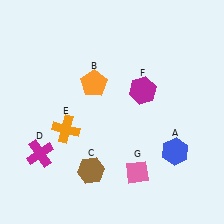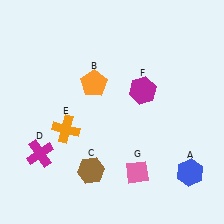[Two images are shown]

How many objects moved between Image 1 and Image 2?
1 object moved between the two images.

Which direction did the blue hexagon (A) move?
The blue hexagon (A) moved down.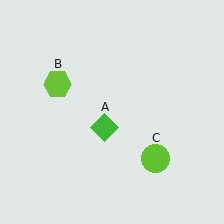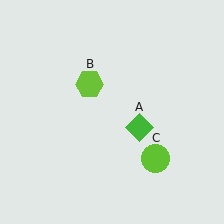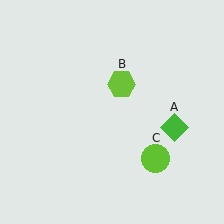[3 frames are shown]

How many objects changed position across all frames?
2 objects changed position: green diamond (object A), lime hexagon (object B).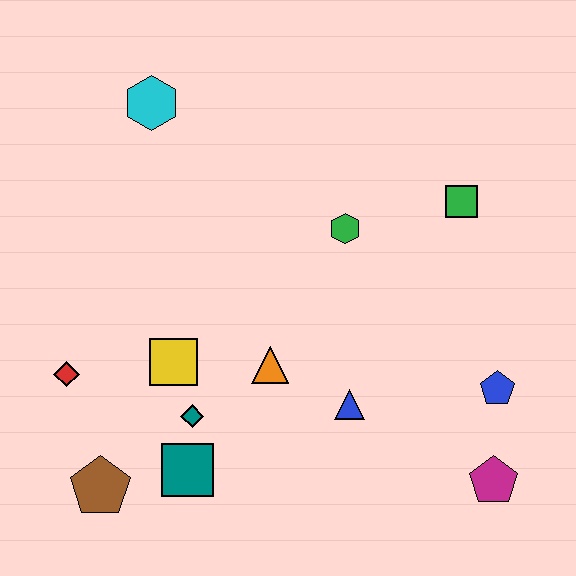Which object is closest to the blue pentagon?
The magenta pentagon is closest to the blue pentagon.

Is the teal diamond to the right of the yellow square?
Yes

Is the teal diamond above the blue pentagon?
No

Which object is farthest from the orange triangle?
The cyan hexagon is farthest from the orange triangle.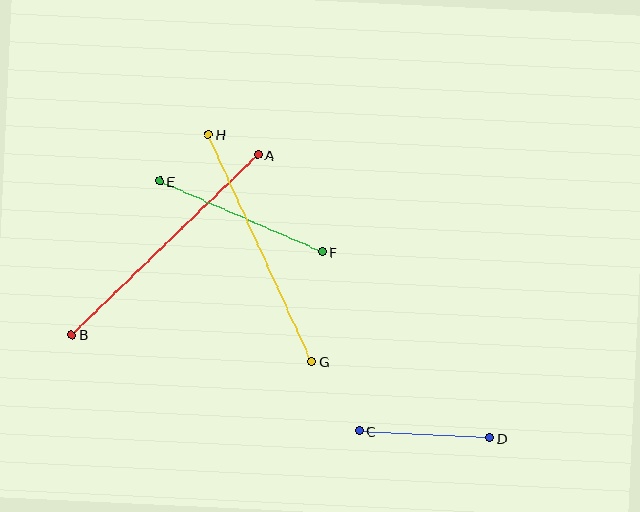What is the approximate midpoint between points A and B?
The midpoint is at approximately (165, 245) pixels.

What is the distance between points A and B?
The distance is approximately 259 pixels.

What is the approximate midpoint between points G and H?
The midpoint is at approximately (260, 248) pixels.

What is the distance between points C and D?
The distance is approximately 131 pixels.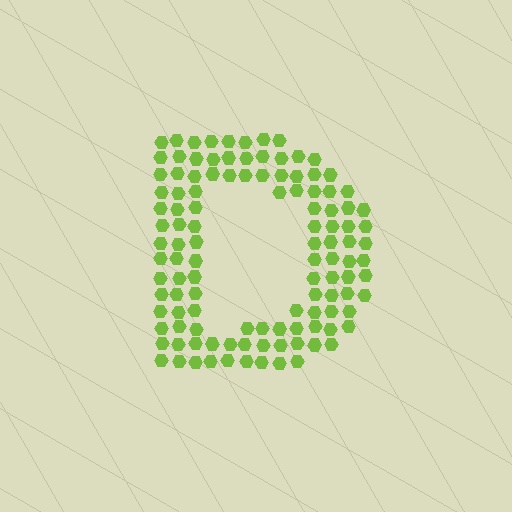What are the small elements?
The small elements are hexagons.